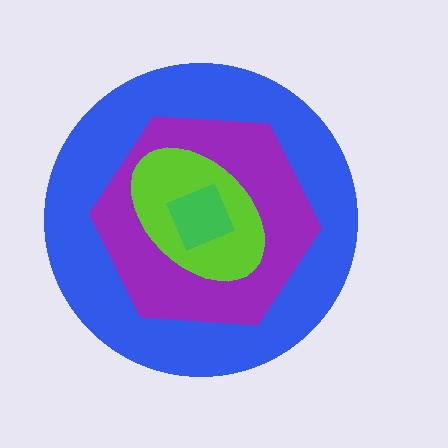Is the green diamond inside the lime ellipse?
Yes.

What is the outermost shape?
The blue circle.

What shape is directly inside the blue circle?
The purple hexagon.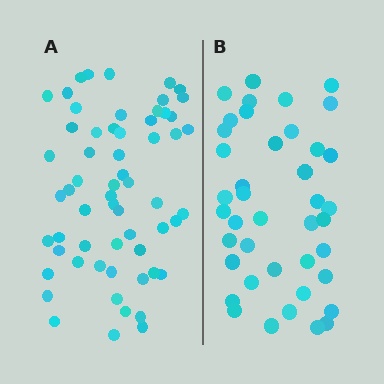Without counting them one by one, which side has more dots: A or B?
Region A (the left region) has more dots.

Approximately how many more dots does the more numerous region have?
Region A has approximately 20 more dots than region B.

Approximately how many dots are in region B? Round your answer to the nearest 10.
About 40 dots. (The exact count is 41, which rounds to 40.)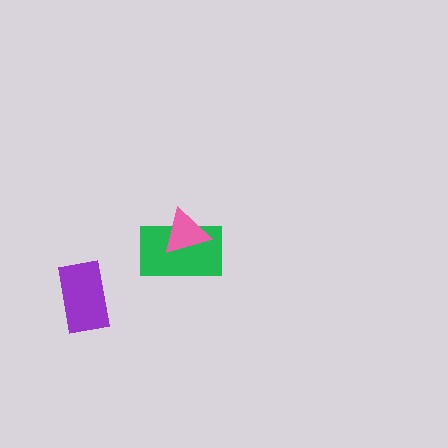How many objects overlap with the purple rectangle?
0 objects overlap with the purple rectangle.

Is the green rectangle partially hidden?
Yes, it is partially covered by another shape.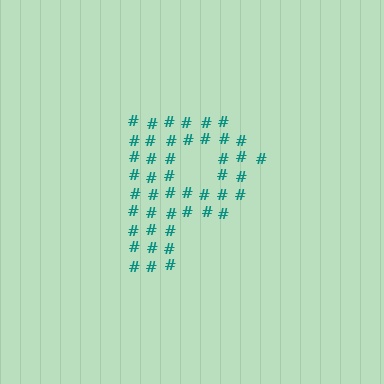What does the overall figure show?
The overall figure shows the letter P.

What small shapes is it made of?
It is made of small hash symbols.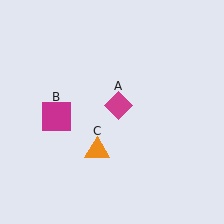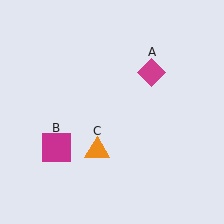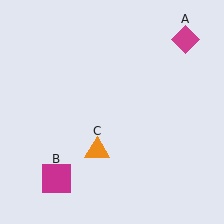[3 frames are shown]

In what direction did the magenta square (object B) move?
The magenta square (object B) moved down.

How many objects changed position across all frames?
2 objects changed position: magenta diamond (object A), magenta square (object B).